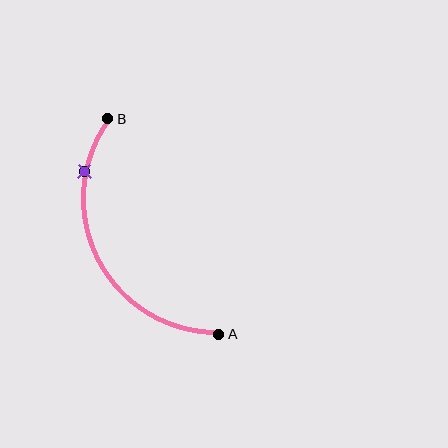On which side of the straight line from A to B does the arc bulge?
The arc bulges to the left of the straight line connecting A and B.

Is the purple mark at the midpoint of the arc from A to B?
No. The purple mark lies on the arc but is closer to endpoint B. The arc midpoint would be at the point on the curve equidistant along the arc from both A and B.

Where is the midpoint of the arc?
The arc midpoint is the point on the curve farthest from the straight line joining A and B. It sits to the left of that line.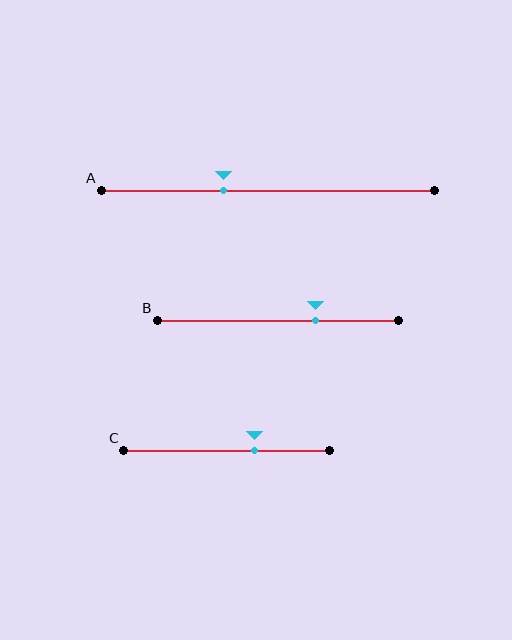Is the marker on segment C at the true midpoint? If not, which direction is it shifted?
No, the marker on segment C is shifted to the right by about 14% of the segment length.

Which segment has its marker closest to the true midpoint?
Segment A has its marker closest to the true midpoint.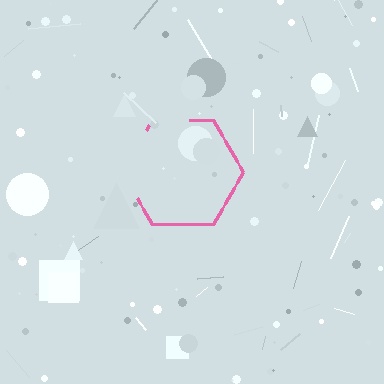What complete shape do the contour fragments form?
The contour fragments form a hexagon.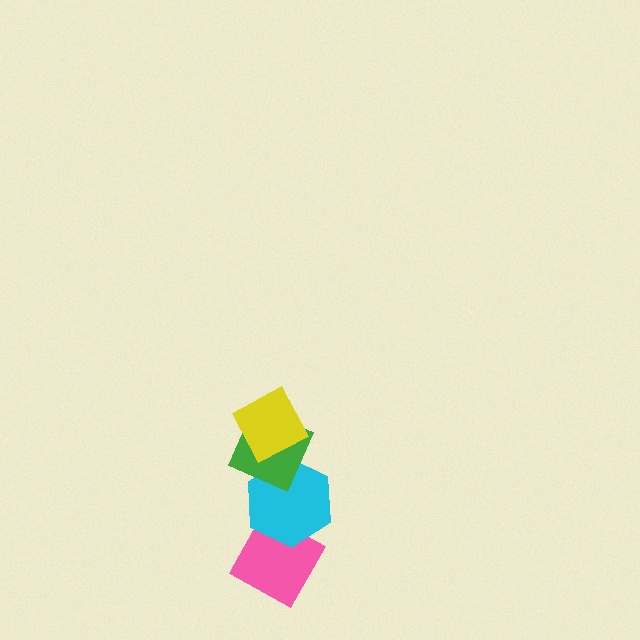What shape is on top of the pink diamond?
The cyan hexagon is on top of the pink diamond.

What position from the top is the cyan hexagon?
The cyan hexagon is 3rd from the top.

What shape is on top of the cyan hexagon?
The green diamond is on top of the cyan hexagon.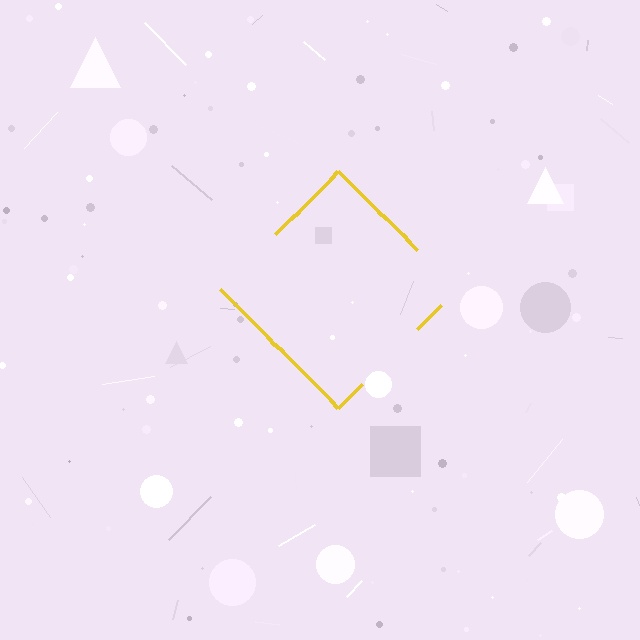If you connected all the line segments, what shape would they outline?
They would outline a diamond.